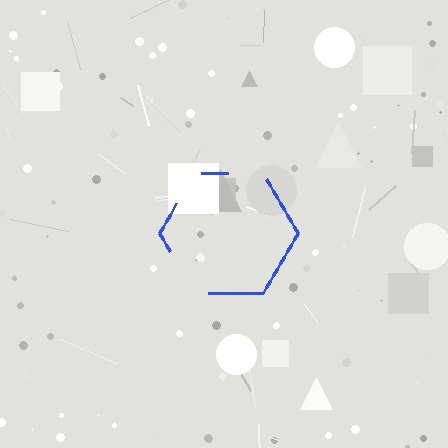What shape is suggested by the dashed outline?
The dashed outline suggests a hexagon.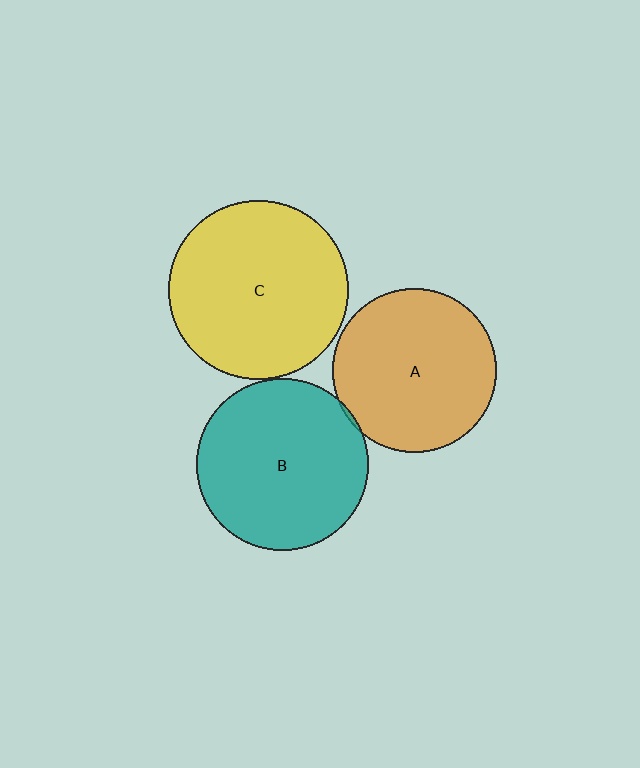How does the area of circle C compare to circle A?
Approximately 1.2 times.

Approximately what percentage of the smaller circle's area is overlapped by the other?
Approximately 5%.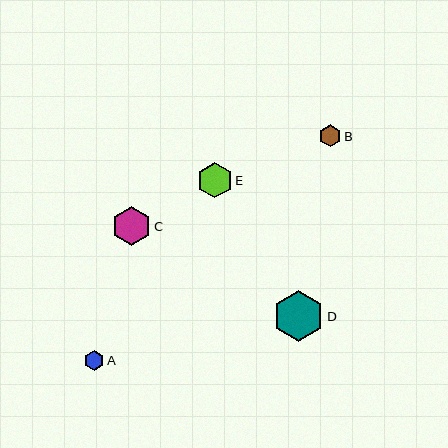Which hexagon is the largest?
Hexagon D is the largest with a size of approximately 51 pixels.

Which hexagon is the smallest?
Hexagon A is the smallest with a size of approximately 20 pixels.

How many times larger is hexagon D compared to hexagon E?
Hexagon D is approximately 1.5 times the size of hexagon E.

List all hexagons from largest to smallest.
From largest to smallest: D, C, E, B, A.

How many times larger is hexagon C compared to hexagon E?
Hexagon C is approximately 1.1 times the size of hexagon E.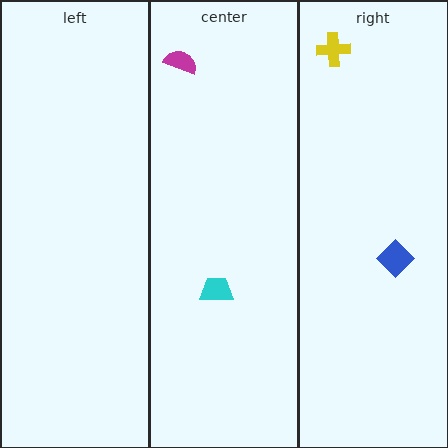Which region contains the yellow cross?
The right region.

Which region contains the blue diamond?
The right region.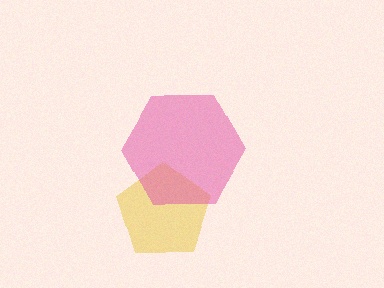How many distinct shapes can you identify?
There are 2 distinct shapes: a yellow pentagon, a pink hexagon.